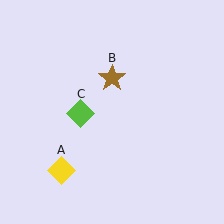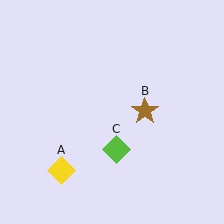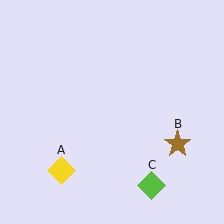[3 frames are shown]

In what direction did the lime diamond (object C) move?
The lime diamond (object C) moved down and to the right.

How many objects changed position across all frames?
2 objects changed position: brown star (object B), lime diamond (object C).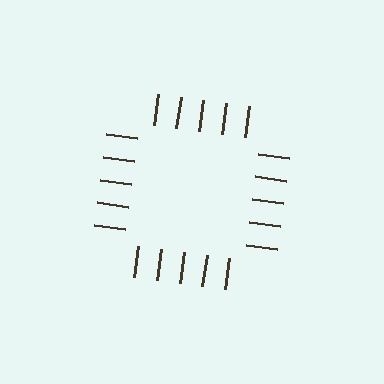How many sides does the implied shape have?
4 sides — the line-ends trace a square.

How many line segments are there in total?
20 — 5 along each of the 4 edges.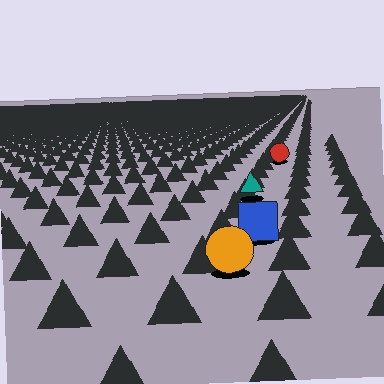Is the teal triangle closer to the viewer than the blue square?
No. The blue square is closer — you can tell from the texture gradient: the ground texture is coarser near it.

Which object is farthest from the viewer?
The red circle is farthest from the viewer. It appears smaller and the ground texture around it is denser.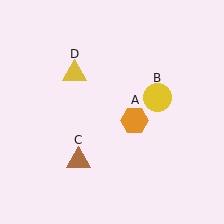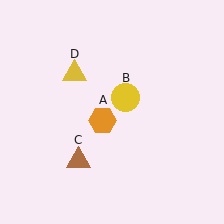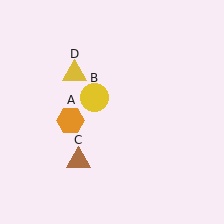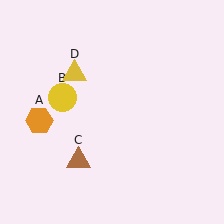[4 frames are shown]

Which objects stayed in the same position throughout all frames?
Brown triangle (object C) and yellow triangle (object D) remained stationary.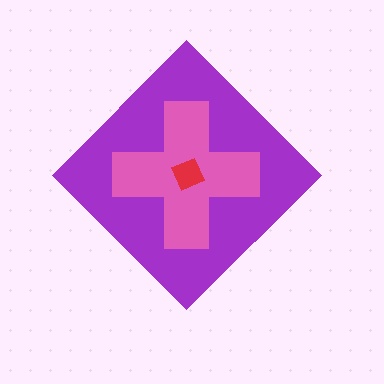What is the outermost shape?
The purple diamond.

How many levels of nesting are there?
3.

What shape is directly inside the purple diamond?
The pink cross.